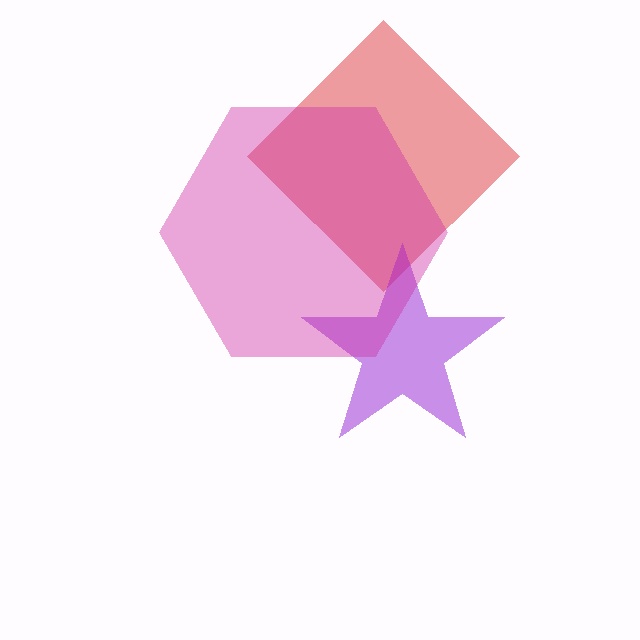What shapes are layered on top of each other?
The layered shapes are: a red diamond, a purple star, a magenta hexagon.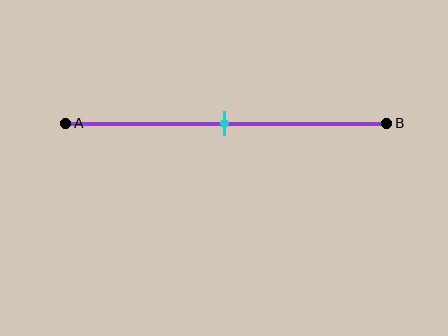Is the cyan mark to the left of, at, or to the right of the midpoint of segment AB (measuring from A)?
The cyan mark is approximately at the midpoint of segment AB.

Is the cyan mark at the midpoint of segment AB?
Yes, the mark is approximately at the midpoint.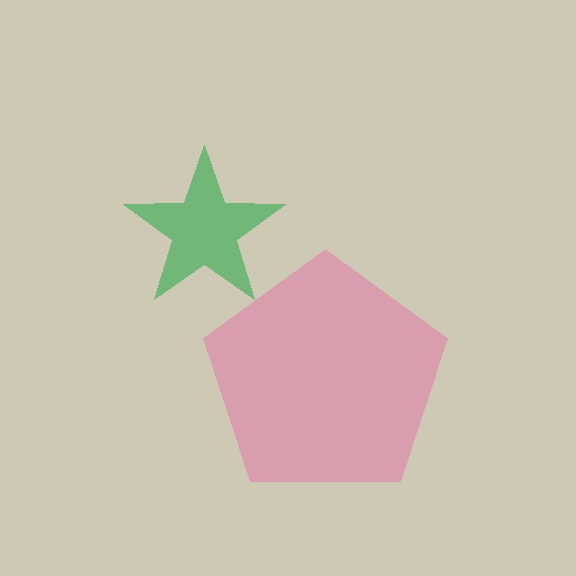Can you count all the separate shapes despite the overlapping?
Yes, there are 2 separate shapes.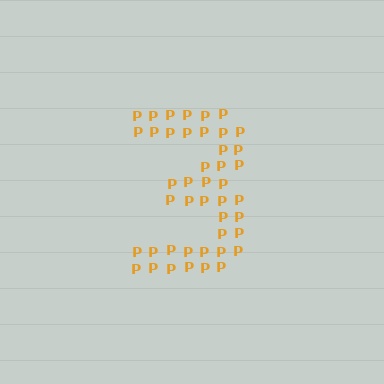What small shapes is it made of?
It is made of small letter P's.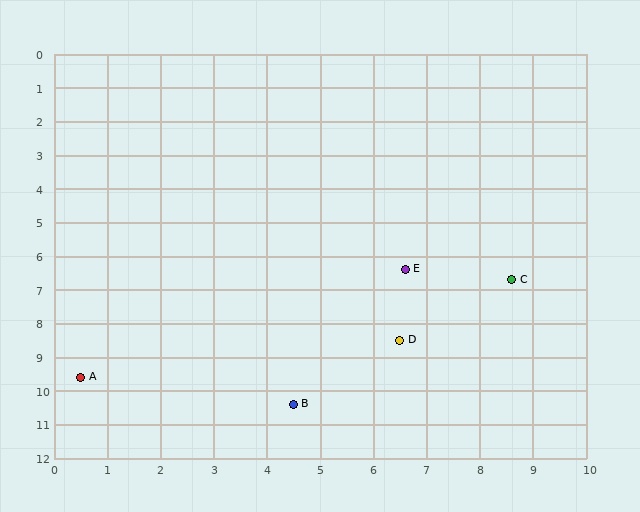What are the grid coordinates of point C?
Point C is at approximately (8.6, 6.7).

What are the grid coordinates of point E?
Point E is at approximately (6.6, 6.4).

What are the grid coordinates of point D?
Point D is at approximately (6.5, 8.5).